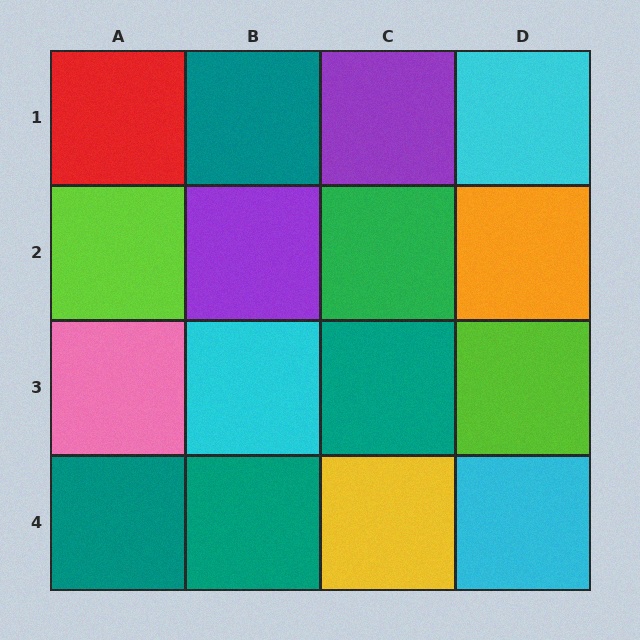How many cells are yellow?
1 cell is yellow.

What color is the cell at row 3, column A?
Pink.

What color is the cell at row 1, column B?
Teal.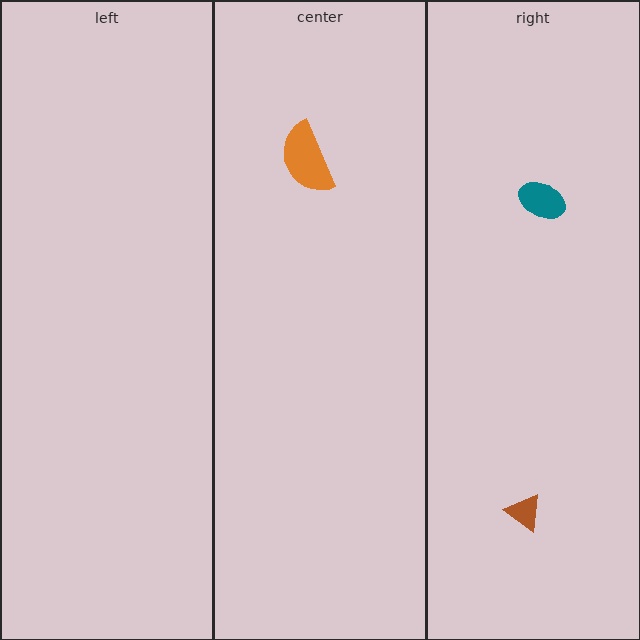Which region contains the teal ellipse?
The right region.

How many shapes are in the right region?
2.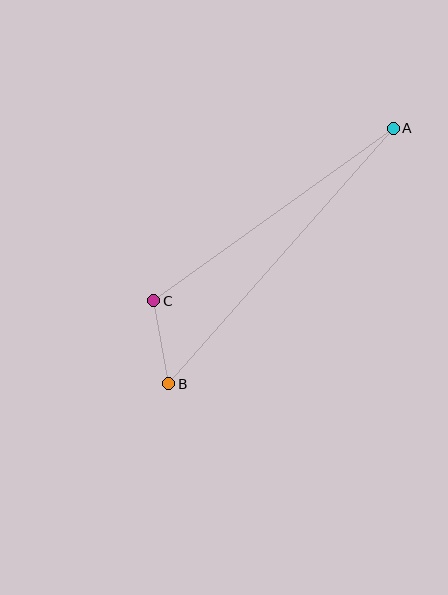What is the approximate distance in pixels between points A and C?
The distance between A and C is approximately 295 pixels.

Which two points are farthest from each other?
Points A and B are farthest from each other.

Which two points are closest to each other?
Points B and C are closest to each other.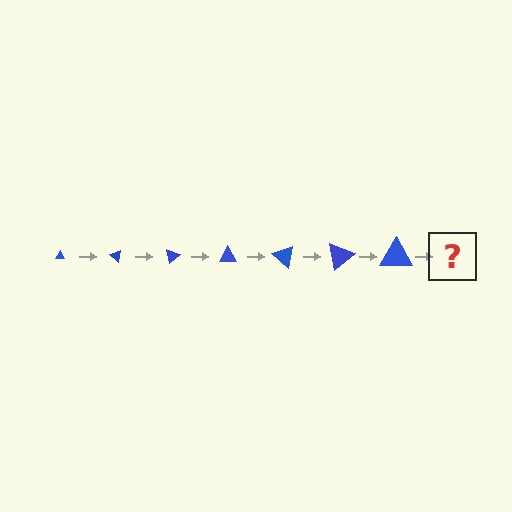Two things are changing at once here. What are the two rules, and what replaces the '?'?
The two rules are that the triangle grows larger each step and it rotates 40 degrees each step. The '?' should be a triangle, larger than the previous one and rotated 280 degrees from the start.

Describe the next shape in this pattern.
It should be a triangle, larger than the previous one and rotated 280 degrees from the start.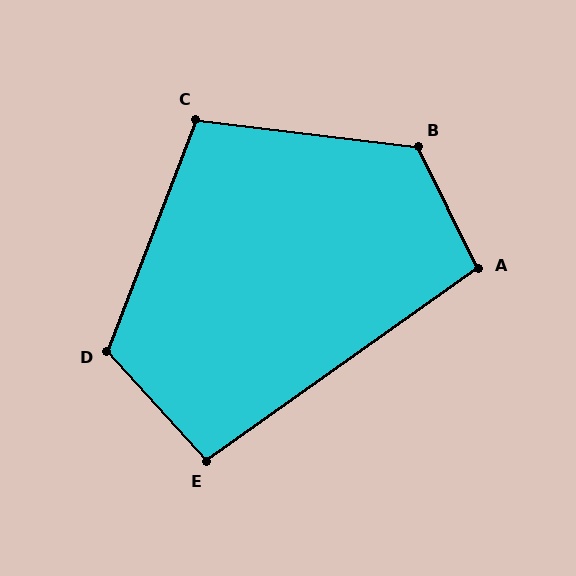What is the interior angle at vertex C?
Approximately 104 degrees (obtuse).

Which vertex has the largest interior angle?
B, at approximately 124 degrees.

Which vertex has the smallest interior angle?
E, at approximately 97 degrees.